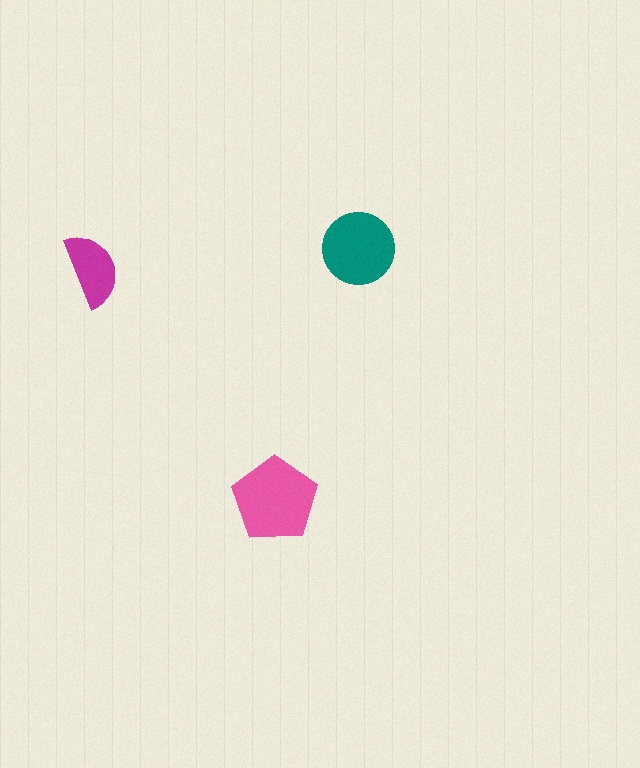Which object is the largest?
The pink pentagon.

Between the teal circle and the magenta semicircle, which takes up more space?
The teal circle.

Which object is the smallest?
The magenta semicircle.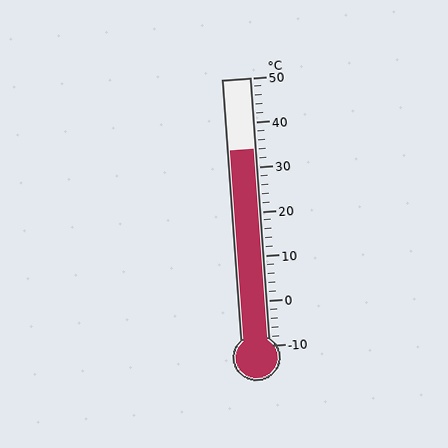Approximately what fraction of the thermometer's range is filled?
The thermometer is filled to approximately 75% of its range.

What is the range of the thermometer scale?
The thermometer scale ranges from -10°C to 50°C.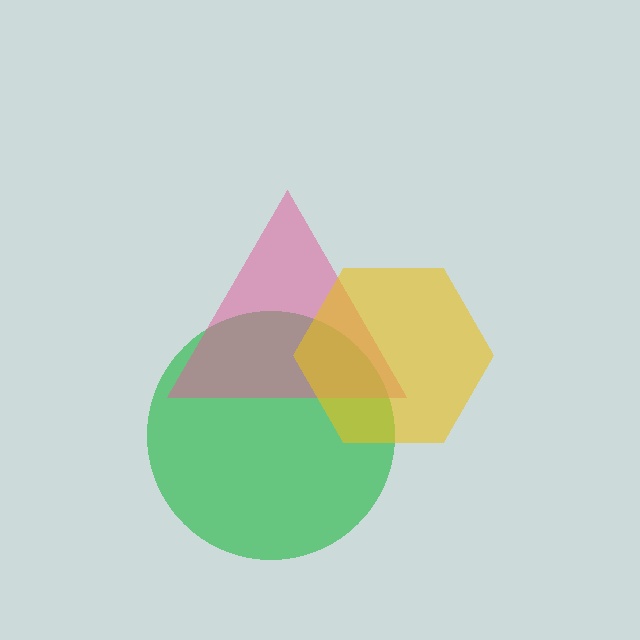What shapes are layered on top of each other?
The layered shapes are: a green circle, a pink triangle, a yellow hexagon.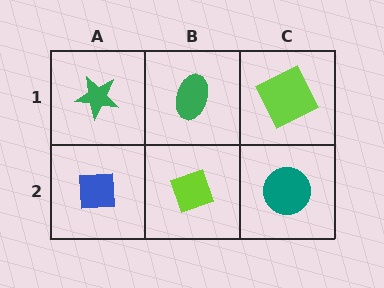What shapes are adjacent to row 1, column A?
A blue square (row 2, column A), a green ellipse (row 1, column B).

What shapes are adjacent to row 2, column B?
A green ellipse (row 1, column B), a blue square (row 2, column A), a teal circle (row 2, column C).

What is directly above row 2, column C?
A lime square.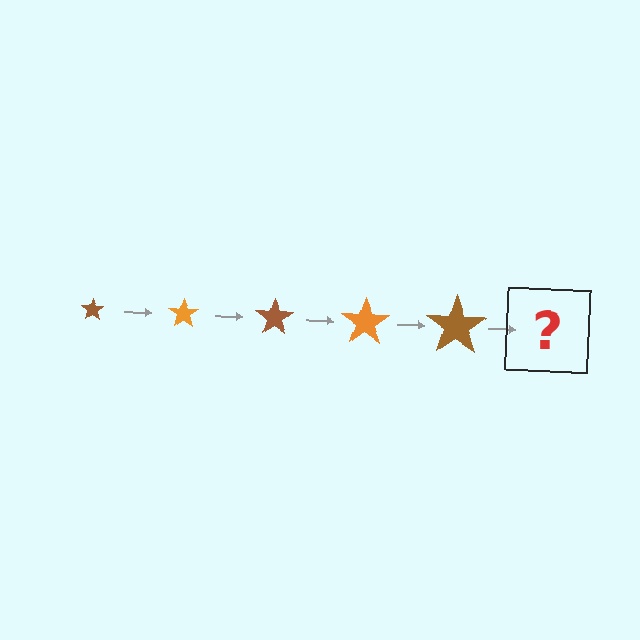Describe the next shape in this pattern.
It should be an orange star, larger than the previous one.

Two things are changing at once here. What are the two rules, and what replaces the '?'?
The two rules are that the star grows larger each step and the color cycles through brown and orange. The '?' should be an orange star, larger than the previous one.